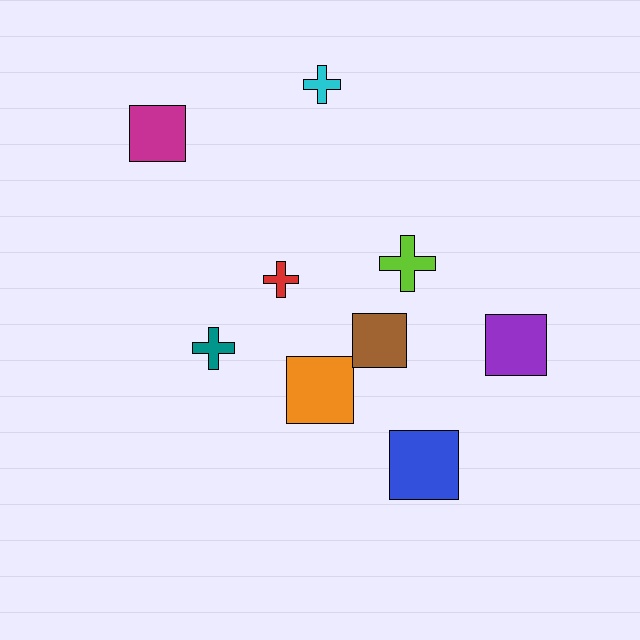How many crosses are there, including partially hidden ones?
There are 4 crosses.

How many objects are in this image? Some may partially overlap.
There are 9 objects.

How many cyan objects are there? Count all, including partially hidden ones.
There is 1 cyan object.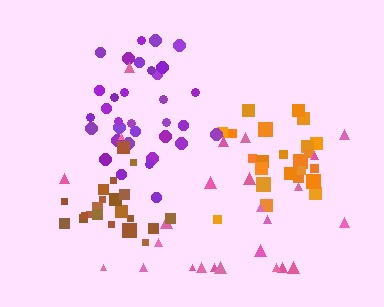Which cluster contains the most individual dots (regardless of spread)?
Purple (33).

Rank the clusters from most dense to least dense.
brown, orange, purple, pink.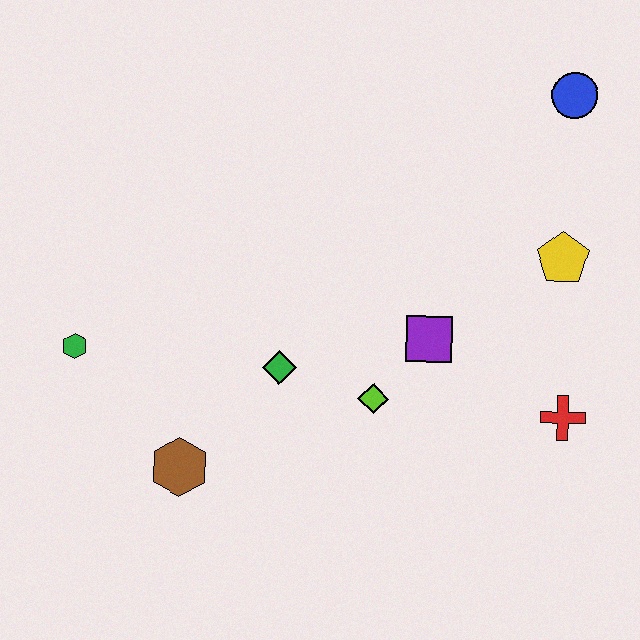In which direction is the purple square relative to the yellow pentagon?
The purple square is to the left of the yellow pentagon.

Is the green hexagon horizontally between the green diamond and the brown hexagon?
No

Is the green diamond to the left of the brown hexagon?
No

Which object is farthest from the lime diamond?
The blue circle is farthest from the lime diamond.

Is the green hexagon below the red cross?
No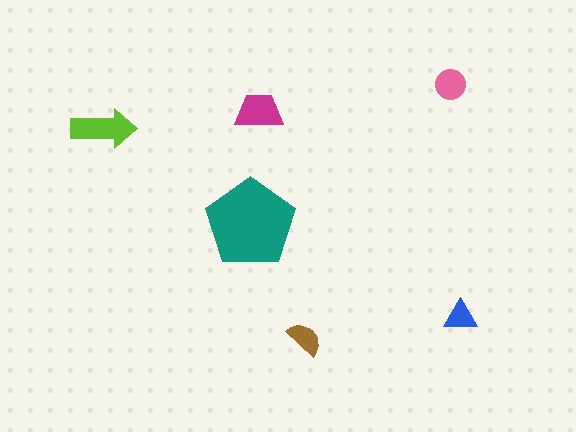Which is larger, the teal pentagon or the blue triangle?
The teal pentagon.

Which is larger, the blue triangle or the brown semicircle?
The brown semicircle.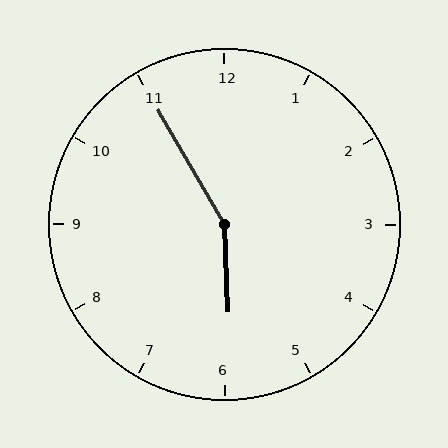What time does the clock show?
5:55.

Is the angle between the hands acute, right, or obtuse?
It is obtuse.